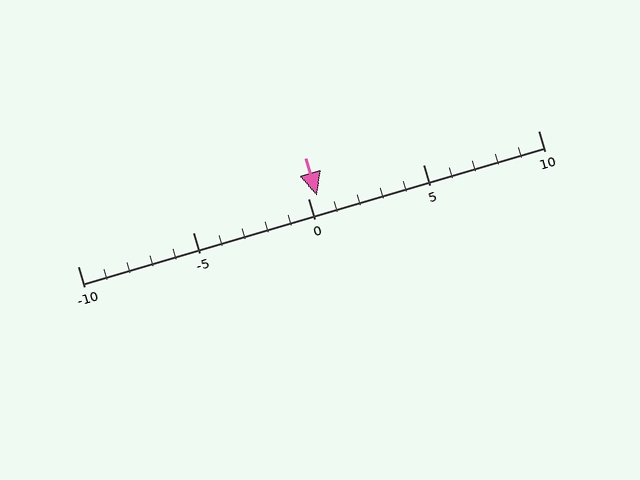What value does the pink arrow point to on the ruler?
The pink arrow points to approximately 0.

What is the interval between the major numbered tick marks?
The major tick marks are spaced 5 units apart.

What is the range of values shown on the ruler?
The ruler shows values from -10 to 10.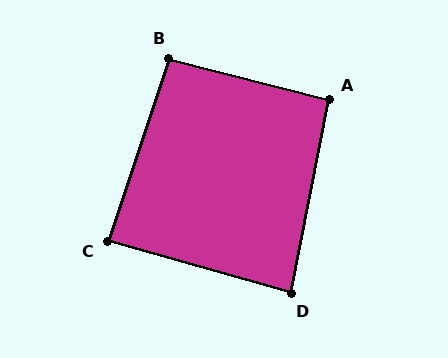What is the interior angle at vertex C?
Approximately 87 degrees (approximately right).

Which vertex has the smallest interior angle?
D, at approximately 86 degrees.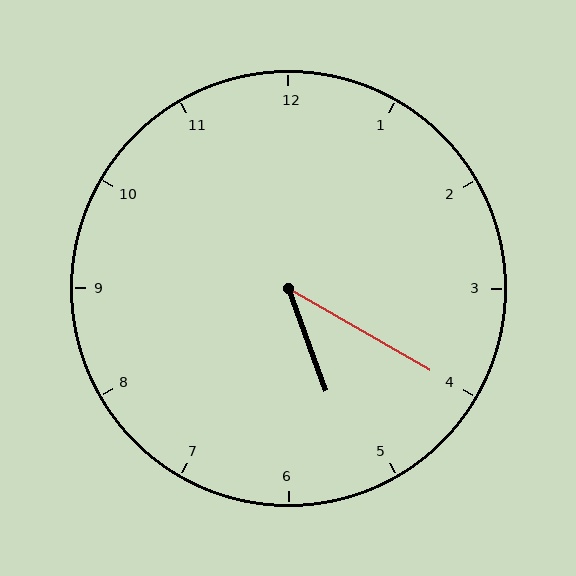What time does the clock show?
5:20.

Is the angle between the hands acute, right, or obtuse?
It is acute.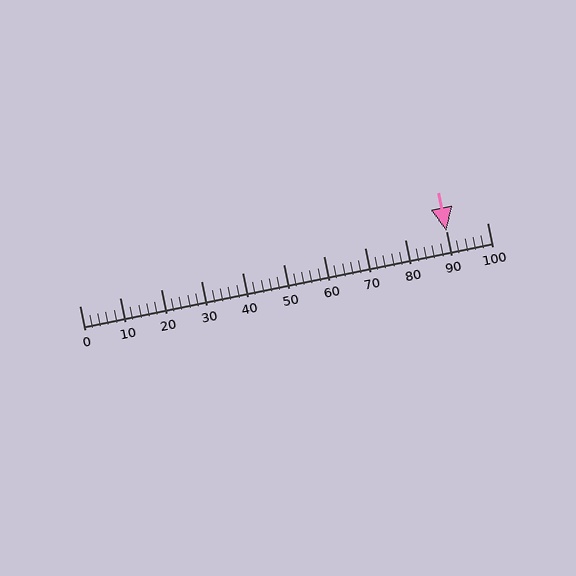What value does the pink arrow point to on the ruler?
The pink arrow points to approximately 90.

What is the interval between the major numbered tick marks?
The major tick marks are spaced 10 units apart.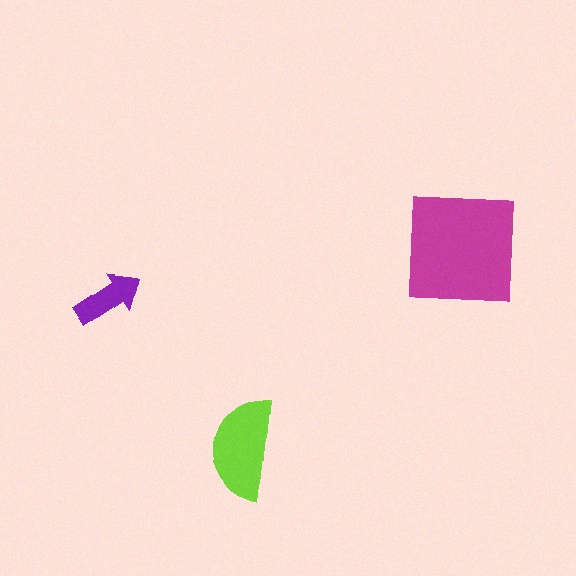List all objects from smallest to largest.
The purple arrow, the lime semicircle, the magenta square.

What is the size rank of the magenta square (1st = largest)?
1st.